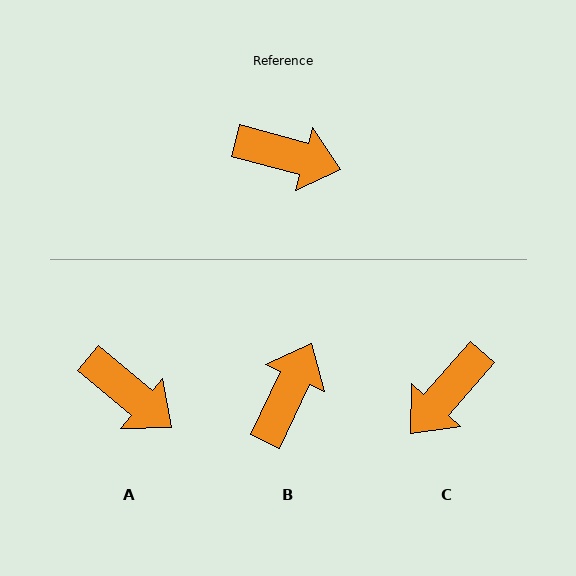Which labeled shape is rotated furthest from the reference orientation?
C, about 116 degrees away.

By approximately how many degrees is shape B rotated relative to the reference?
Approximately 80 degrees counter-clockwise.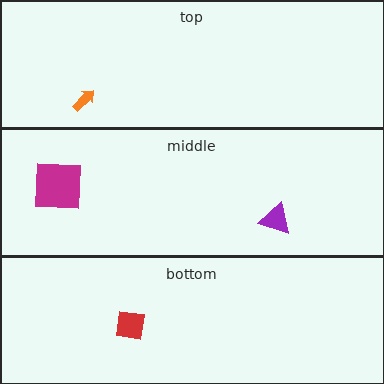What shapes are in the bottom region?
The red square.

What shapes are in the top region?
The orange arrow.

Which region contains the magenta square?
The middle region.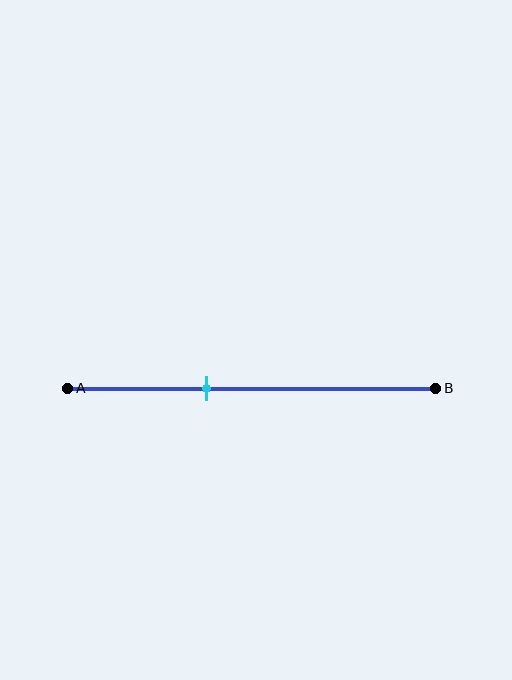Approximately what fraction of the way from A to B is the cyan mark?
The cyan mark is approximately 40% of the way from A to B.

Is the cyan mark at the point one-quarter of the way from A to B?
No, the mark is at about 40% from A, not at the 25% one-quarter point.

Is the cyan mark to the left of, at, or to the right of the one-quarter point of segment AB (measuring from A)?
The cyan mark is to the right of the one-quarter point of segment AB.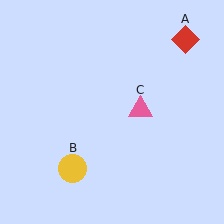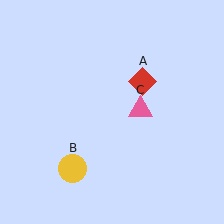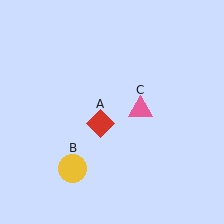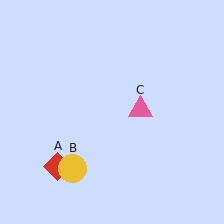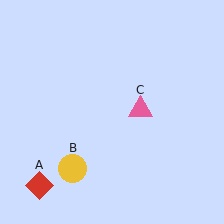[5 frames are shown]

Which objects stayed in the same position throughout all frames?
Yellow circle (object B) and pink triangle (object C) remained stationary.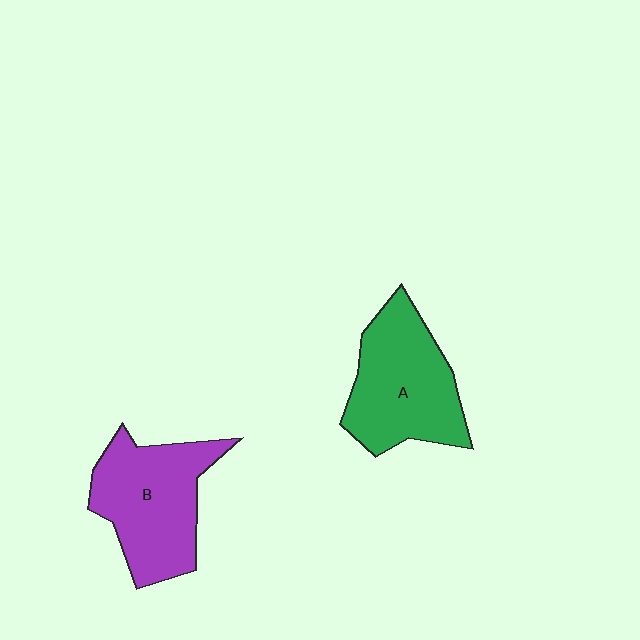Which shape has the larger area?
Shape B (purple).